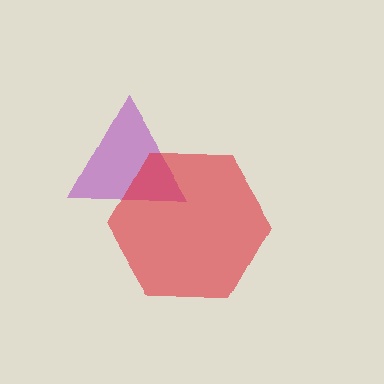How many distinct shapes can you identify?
There are 2 distinct shapes: a purple triangle, a red hexagon.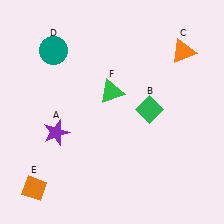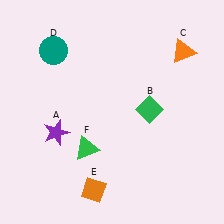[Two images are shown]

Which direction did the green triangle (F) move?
The green triangle (F) moved down.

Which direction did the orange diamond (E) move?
The orange diamond (E) moved right.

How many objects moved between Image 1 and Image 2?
2 objects moved between the two images.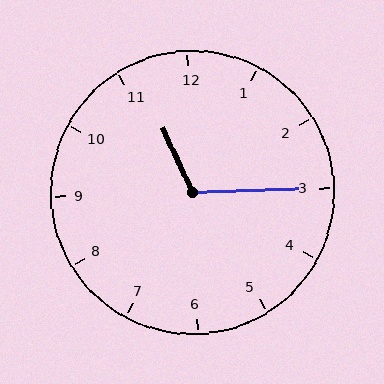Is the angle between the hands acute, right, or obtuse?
It is obtuse.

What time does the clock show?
11:15.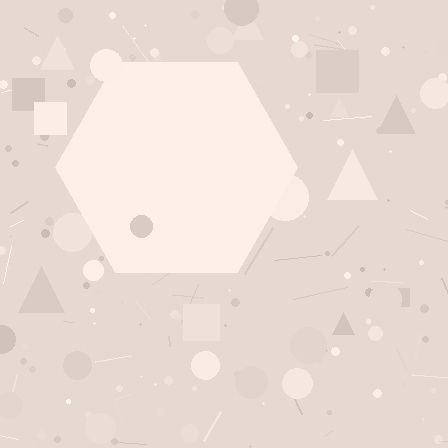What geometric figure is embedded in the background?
A hexagon is embedded in the background.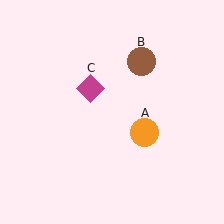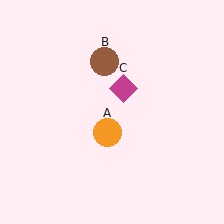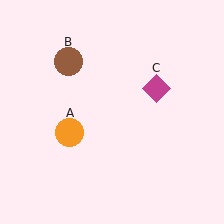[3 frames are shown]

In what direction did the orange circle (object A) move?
The orange circle (object A) moved left.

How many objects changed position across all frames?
3 objects changed position: orange circle (object A), brown circle (object B), magenta diamond (object C).